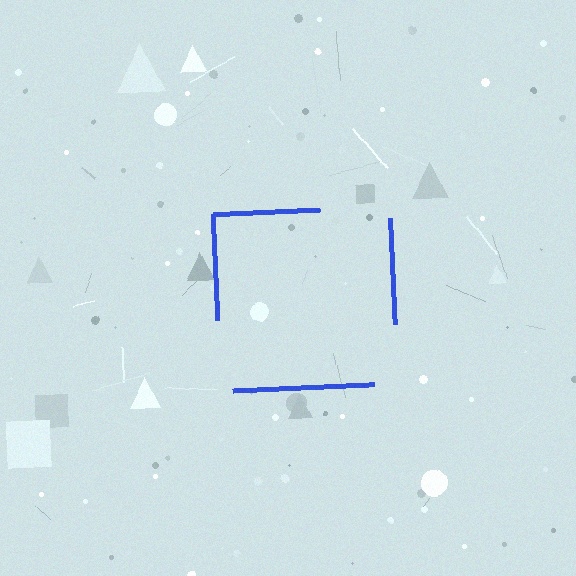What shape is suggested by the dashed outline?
The dashed outline suggests a square.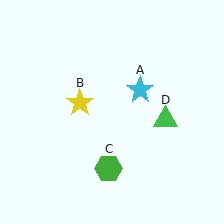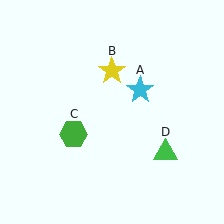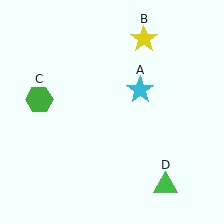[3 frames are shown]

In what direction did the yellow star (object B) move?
The yellow star (object B) moved up and to the right.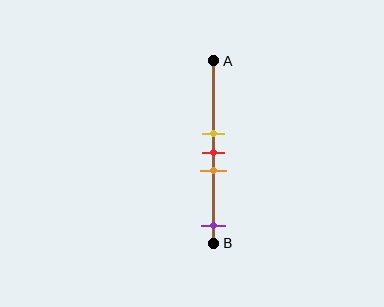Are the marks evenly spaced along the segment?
No, the marks are not evenly spaced.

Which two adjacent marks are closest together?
The yellow and red marks are the closest adjacent pair.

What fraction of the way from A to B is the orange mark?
The orange mark is approximately 60% (0.6) of the way from A to B.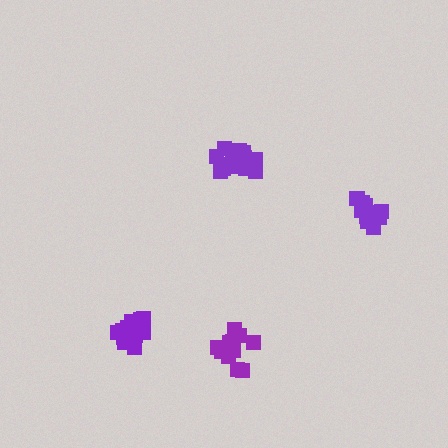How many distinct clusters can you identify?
There are 4 distinct clusters.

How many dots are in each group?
Group 1: 13 dots, Group 2: 17 dots, Group 3: 15 dots, Group 4: 15 dots (60 total).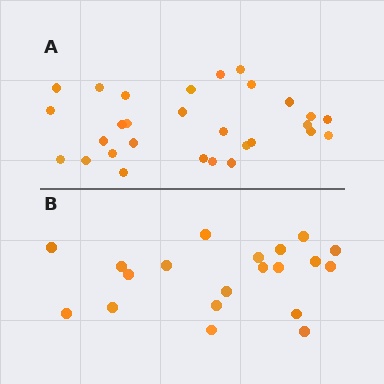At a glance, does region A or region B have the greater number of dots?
Region A (the top region) has more dots.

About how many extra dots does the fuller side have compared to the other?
Region A has roughly 8 or so more dots than region B.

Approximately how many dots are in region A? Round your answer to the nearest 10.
About 30 dots. (The exact count is 29, which rounds to 30.)